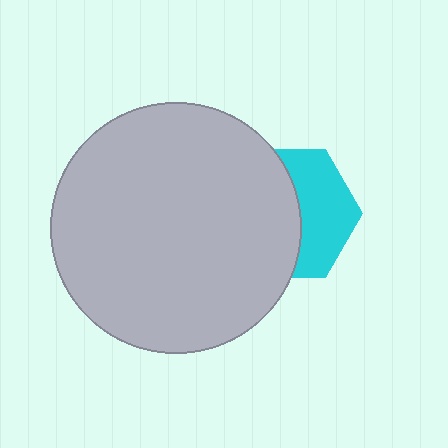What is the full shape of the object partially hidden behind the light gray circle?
The partially hidden object is a cyan hexagon.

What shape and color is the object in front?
The object in front is a light gray circle.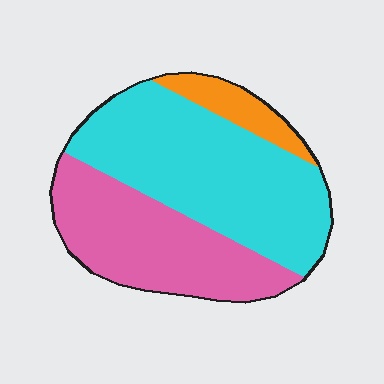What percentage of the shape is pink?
Pink covers roughly 35% of the shape.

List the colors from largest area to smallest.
From largest to smallest: cyan, pink, orange.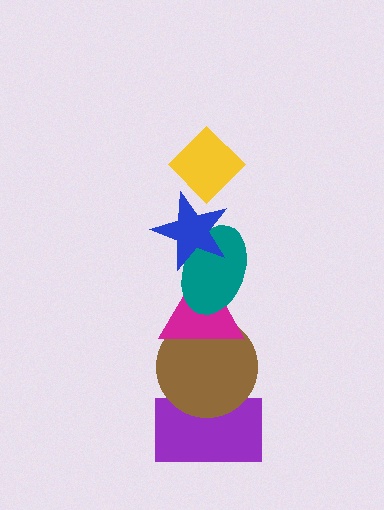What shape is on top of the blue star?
The yellow diamond is on top of the blue star.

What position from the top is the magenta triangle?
The magenta triangle is 4th from the top.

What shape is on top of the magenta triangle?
The teal ellipse is on top of the magenta triangle.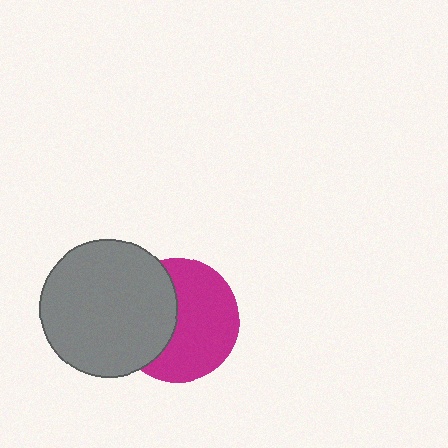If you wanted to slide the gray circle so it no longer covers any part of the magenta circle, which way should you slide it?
Slide it left — that is the most direct way to separate the two shapes.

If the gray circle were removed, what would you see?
You would see the complete magenta circle.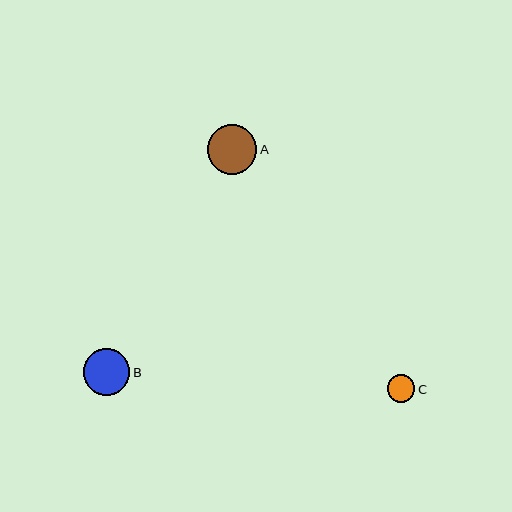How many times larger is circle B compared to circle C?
Circle B is approximately 1.7 times the size of circle C.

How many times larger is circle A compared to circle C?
Circle A is approximately 1.8 times the size of circle C.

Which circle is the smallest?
Circle C is the smallest with a size of approximately 28 pixels.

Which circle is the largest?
Circle A is the largest with a size of approximately 50 pixels.